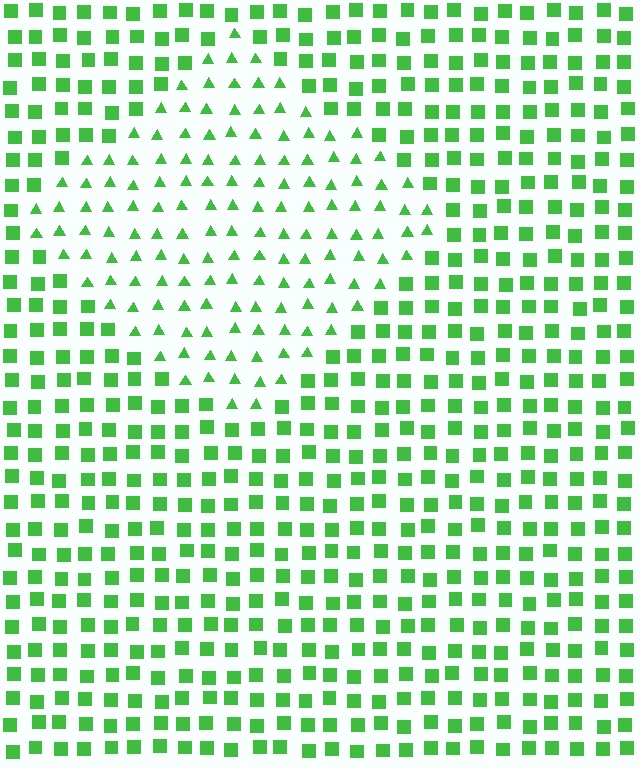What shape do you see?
I see a diamond.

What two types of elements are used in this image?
The image uses triangles inside the diamond region and squares outside it.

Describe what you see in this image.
The image is filled with small green elements arranged in a uniform grid. A diamond-shaped region contains triangles, while the surrounding area contains squares. The boundary is defined purely by the change in element shape.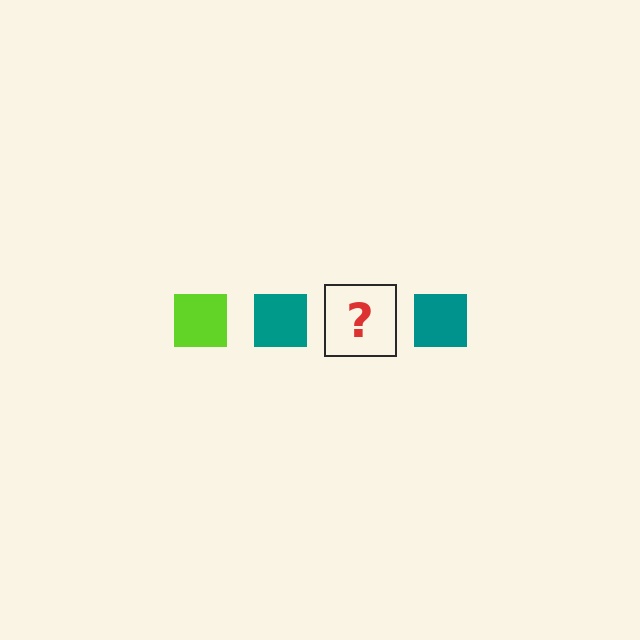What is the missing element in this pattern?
The missing element is a lime square.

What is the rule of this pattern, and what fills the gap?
The rule is that the pattern cycles through lime, teal squares. The gap should be filled with a lime square.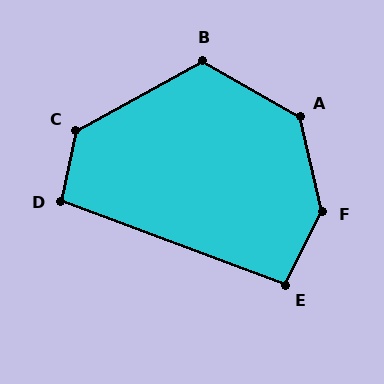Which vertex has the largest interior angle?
F, at approximately 140 degrees.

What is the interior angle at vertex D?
Approximately 99 degrees (obtuse).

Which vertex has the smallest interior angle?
E, at approximately 96 degrees.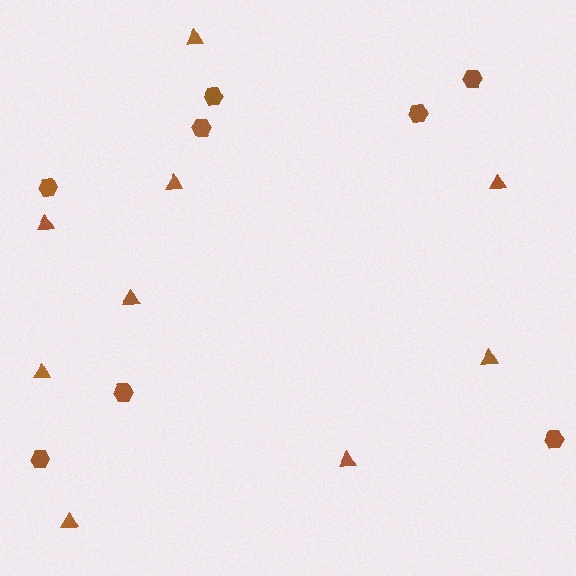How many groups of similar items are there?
There are 2 groups: one group of hexagons (8) and one group of triangles (9).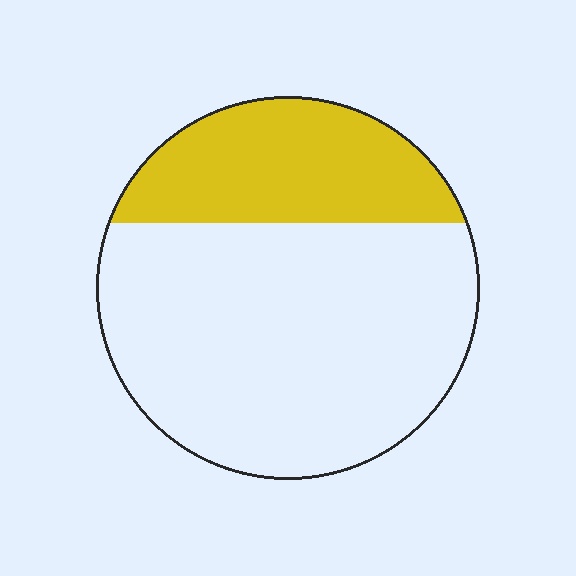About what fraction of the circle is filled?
About one quarter (1/4).